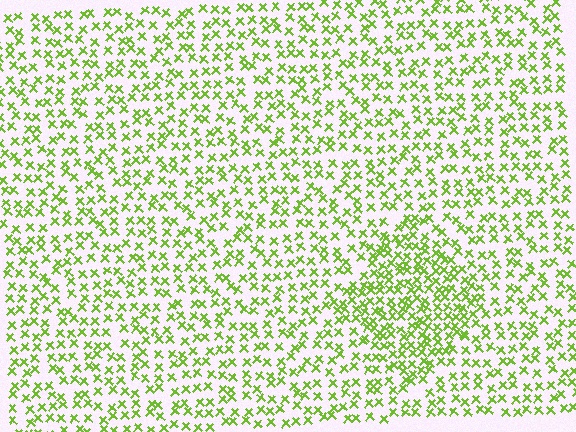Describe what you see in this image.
The image contains small lime elements arranged at two different densities. A diamond-shaped region is visible where the elements are more densely packed than the surrounding area.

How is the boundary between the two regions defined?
The boundary is defined by a change in element density (approximately 1.8x ratio). All elements are the same color, size, and shape.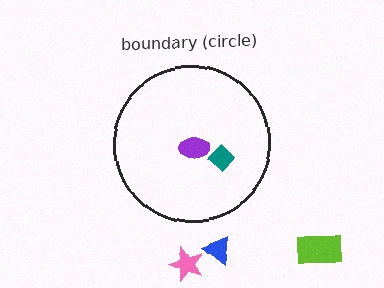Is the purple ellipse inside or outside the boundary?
Inside.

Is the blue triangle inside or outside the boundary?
Outside.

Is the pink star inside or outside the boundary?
Outside.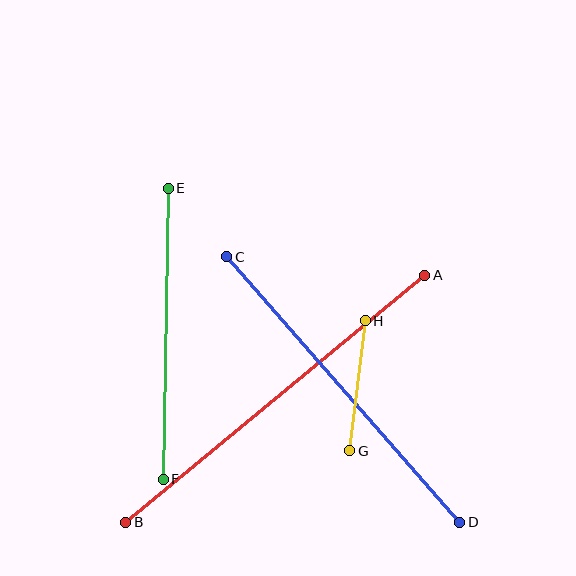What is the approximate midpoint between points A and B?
The midpoint is at approximately (275, 399) pixels.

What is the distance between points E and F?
The distance is approximately 291 pixels.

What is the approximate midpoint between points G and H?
The midpoint is at approximately (357, 386) pixels.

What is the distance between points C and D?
The distance is approximately 353 pixels.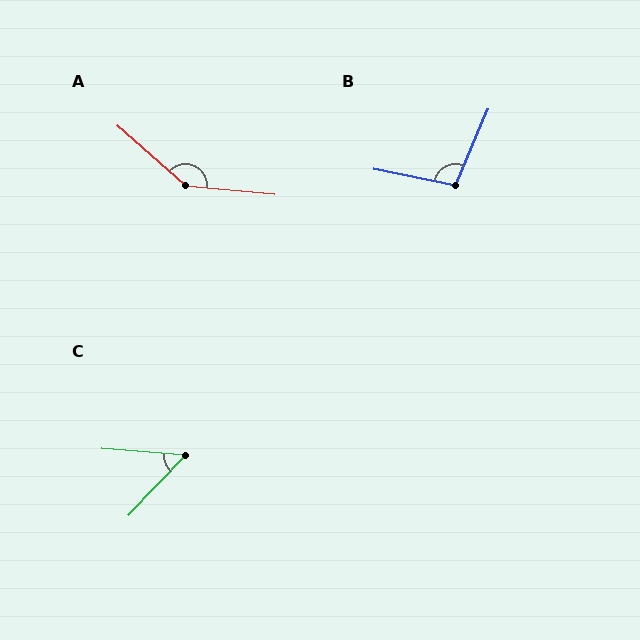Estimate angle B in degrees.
Approximately 102 degrees.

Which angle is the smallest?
C, at approximately 51 degrees.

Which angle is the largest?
A, at approximately 144 degrees.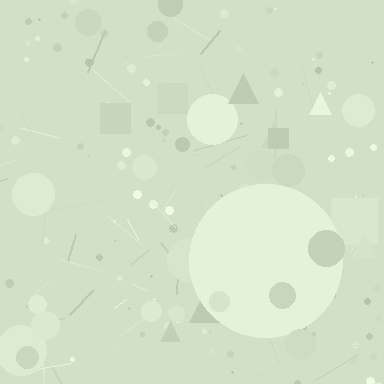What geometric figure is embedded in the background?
A circle is embedded in the background.